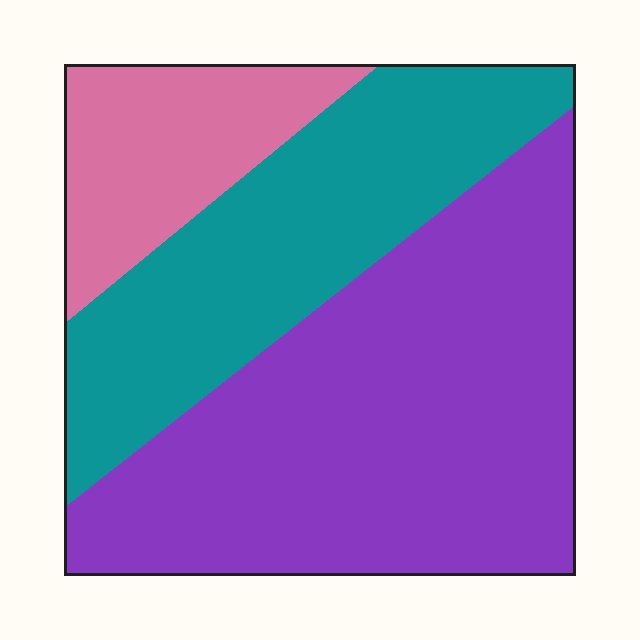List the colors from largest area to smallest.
From largest to smallest: purple, teal, pink.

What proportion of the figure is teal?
Teal covers roughly 30% of the figure.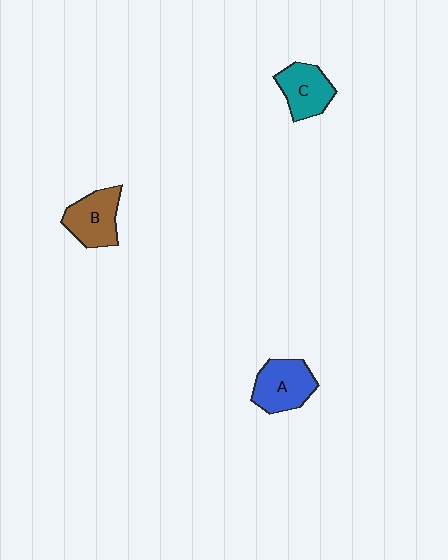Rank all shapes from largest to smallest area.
From largest to smallest: A (blue), B (brown), C (teal).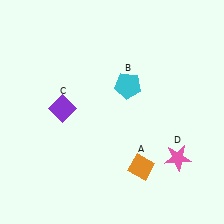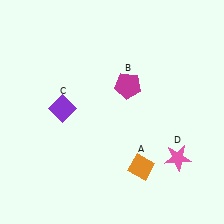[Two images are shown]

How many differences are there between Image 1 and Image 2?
There is 1 difference between the two images.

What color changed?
The pentagon (B) changed from cyan in Image 1 to magenta in Image 2.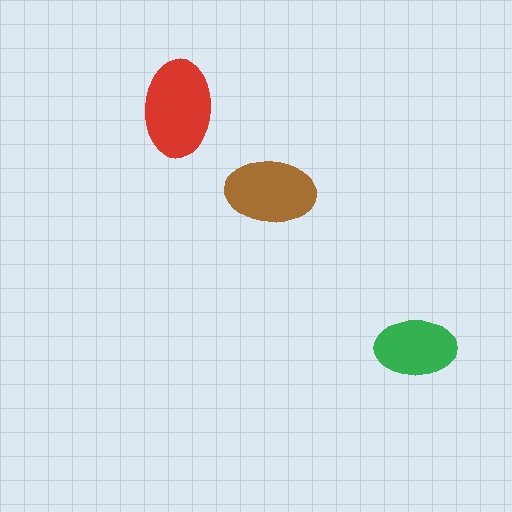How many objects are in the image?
There are 3 objects in the image.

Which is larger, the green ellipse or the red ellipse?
The red one.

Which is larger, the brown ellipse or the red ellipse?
The red one.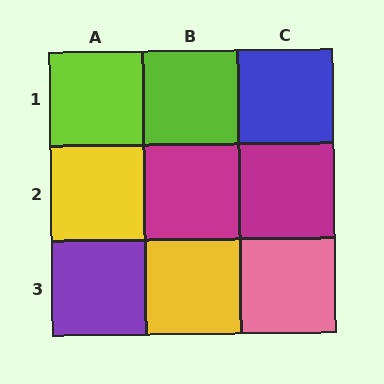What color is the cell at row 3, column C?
Pink.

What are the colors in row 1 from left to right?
Lime, lime, blue.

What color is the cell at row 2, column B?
Magenta.